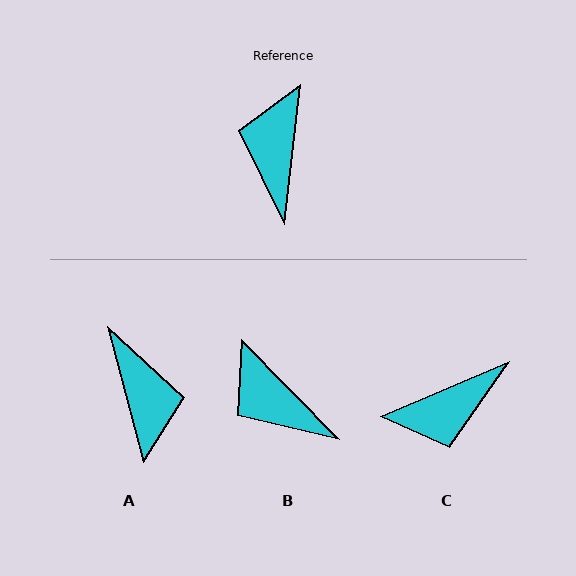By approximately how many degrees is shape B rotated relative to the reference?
Approximately 51 degrees counter-clockwise.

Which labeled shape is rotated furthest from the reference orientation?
A, about 159 degrees away.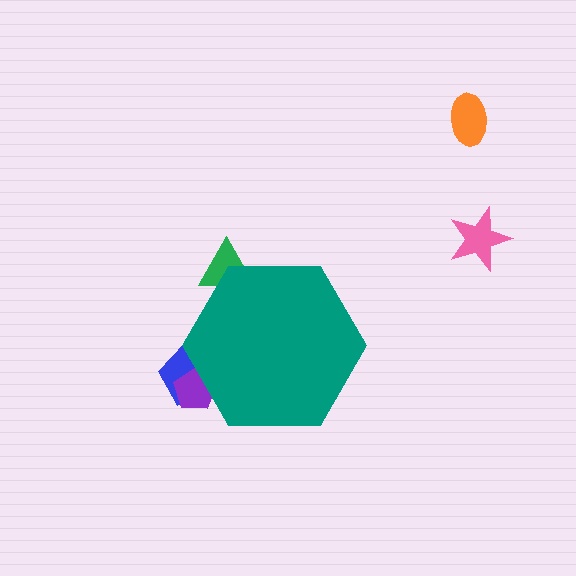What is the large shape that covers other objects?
A teal hexagon.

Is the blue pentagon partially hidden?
Yes, the blue pentagon is partially hidden behind the teal hexagon.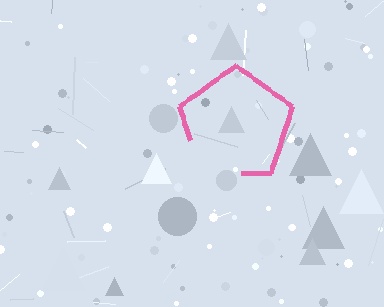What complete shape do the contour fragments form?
The contour fragments form a pentagon.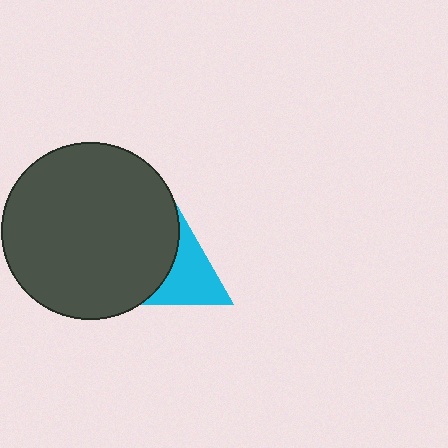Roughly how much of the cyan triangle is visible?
A small part of it is visible (roughly 42%).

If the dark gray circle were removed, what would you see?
You would see the complete cyan triangle.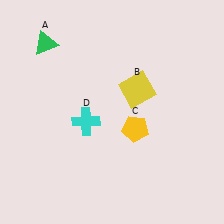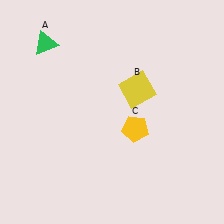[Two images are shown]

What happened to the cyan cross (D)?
The cyan cross (D) was removed in Image 2. It was in the bottom-left area of Image 1.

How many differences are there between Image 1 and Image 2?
There is 1 difference between the two images.